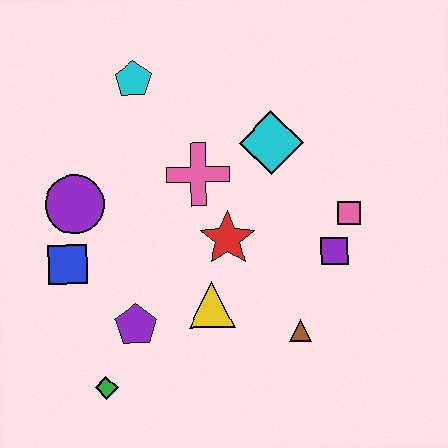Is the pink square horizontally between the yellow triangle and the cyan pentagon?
No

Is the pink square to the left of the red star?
No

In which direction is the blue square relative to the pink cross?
The blue square is to the left of the pink cross.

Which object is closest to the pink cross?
The red star is closest to the pink cross.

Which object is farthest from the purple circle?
The pink square is farthest from the purple circle.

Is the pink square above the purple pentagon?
Yes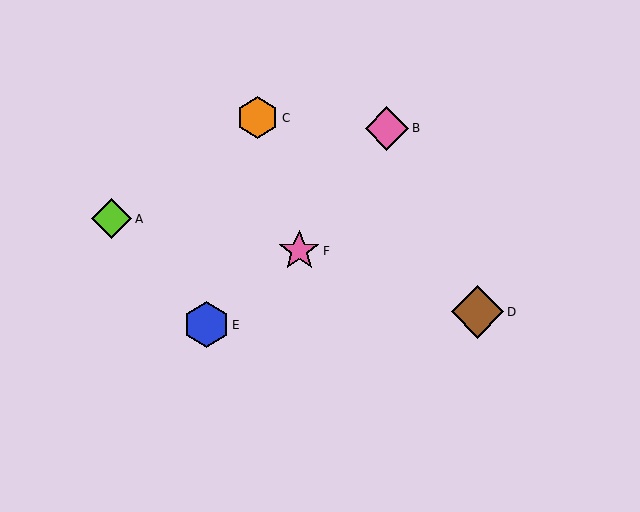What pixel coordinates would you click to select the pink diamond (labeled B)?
Click at (387, 128) to select the pink diamond B.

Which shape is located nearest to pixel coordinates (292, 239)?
The pink star (labeled F) at (299, 251) is nearest to that location.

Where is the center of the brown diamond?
The center of the brown diamond is at (477, 312).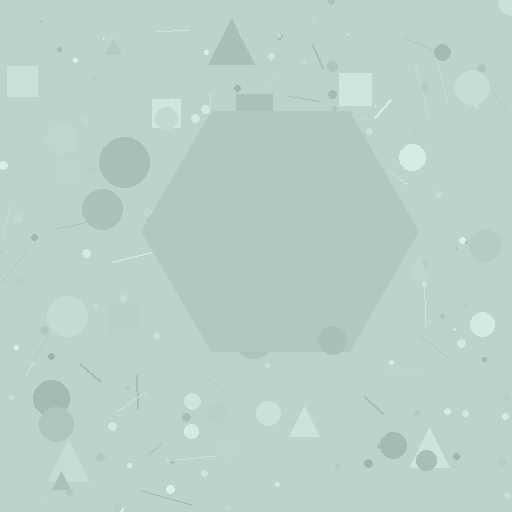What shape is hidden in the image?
A hexagon is hidden in the image.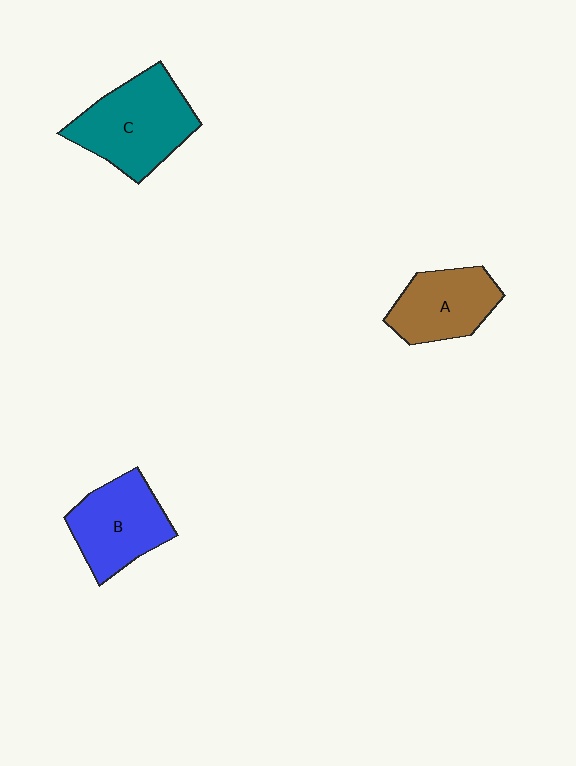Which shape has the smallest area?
Shape A (brown).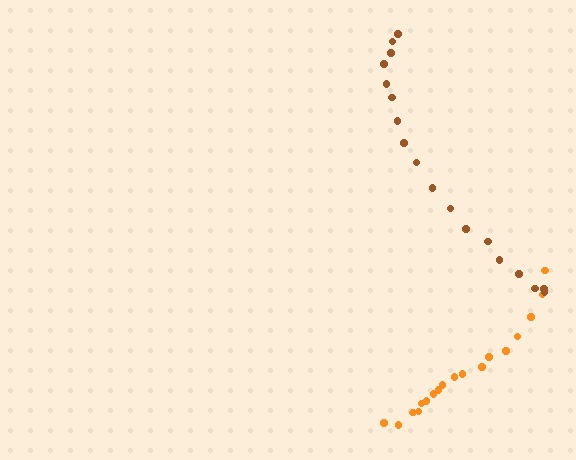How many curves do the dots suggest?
There are 2 distinct paths.